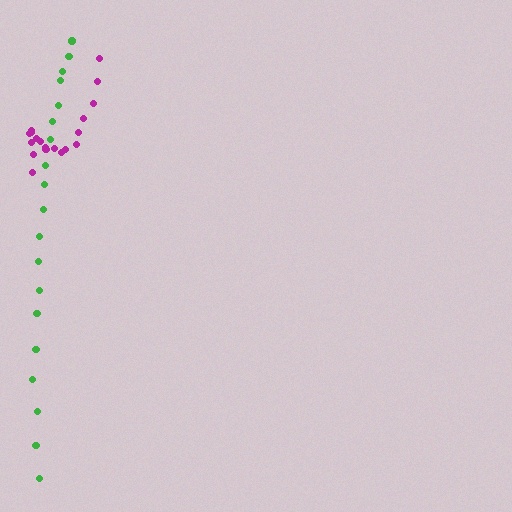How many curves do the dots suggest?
There are 2 distinct paths.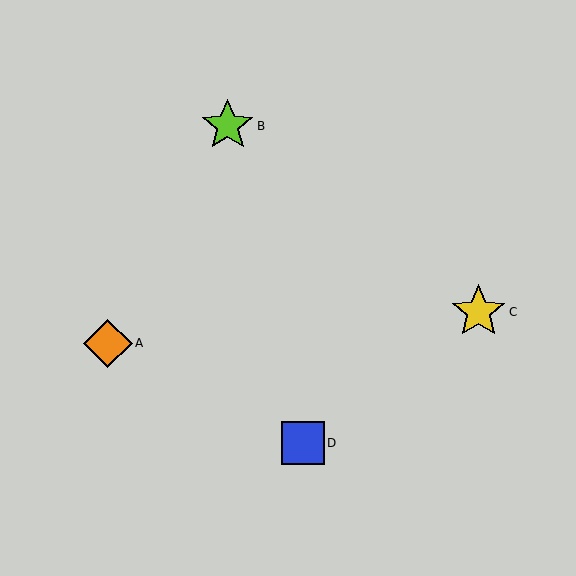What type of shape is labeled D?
Shape D is a blue square.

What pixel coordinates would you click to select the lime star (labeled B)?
Click at (228, 126) to select the lime star B.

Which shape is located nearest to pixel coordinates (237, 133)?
The lime star (labeled B) at (228, 126) is nearest to that location.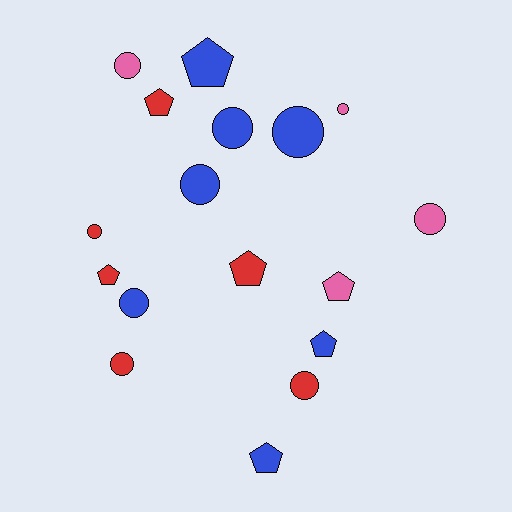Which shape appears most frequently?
Circle, with 10 objects.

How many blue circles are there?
There are 4 blue circles.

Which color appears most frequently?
Blue, with 7 objects.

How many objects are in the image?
There are 17 objects.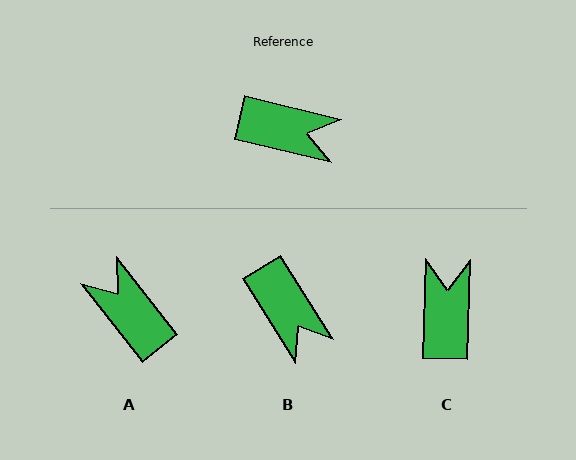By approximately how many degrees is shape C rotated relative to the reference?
Approximately 102 degrees counter-clockwise.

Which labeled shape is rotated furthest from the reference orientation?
A, about 142 degrees away.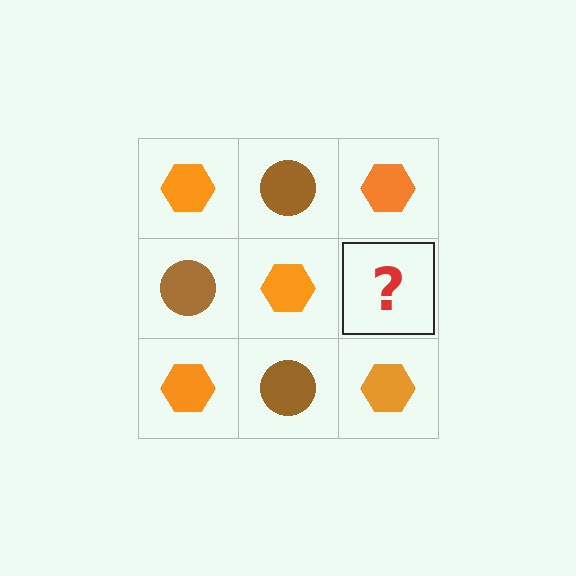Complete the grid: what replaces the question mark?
The question mark should be replaced with a brown circle.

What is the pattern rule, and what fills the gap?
The rule is that it alternates orange hexagon and brown circle in a checkerboard pattern. The gap should be filled with a brown circle.